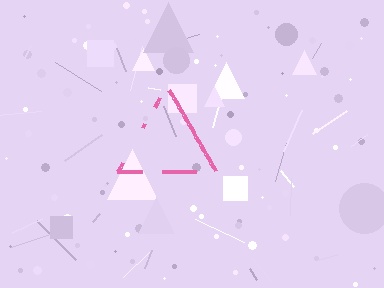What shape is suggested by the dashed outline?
The dashed outline suggests a triangle.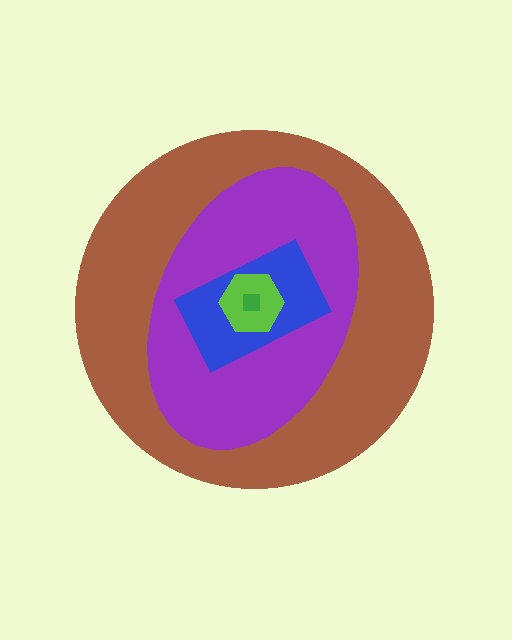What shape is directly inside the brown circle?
The purple ellipse.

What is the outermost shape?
The brown circle.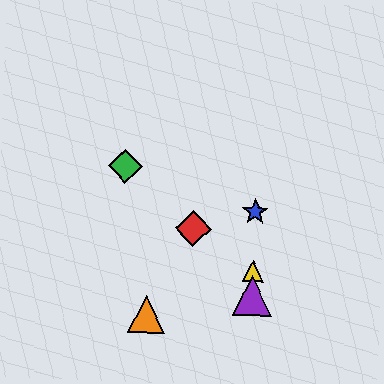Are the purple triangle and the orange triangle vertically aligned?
No, the purple triangle is at x≈252 and the orange triangle is at x≈146.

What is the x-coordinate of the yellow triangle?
The yellow triangle is at x≈253.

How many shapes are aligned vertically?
3 shapes (the blue star, the yellow triangle, the purple triangle) are aligned vertically.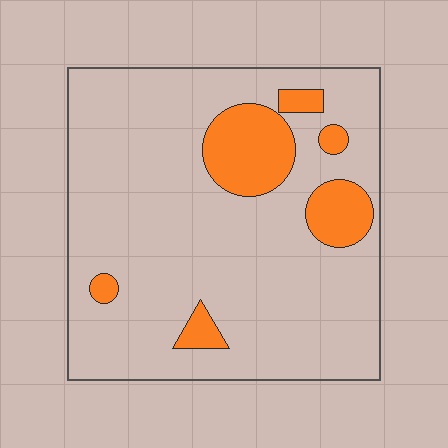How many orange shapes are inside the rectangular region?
6.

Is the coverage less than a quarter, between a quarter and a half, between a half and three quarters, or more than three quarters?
Less than a quarter.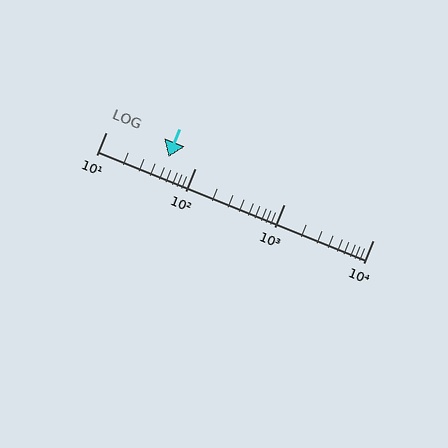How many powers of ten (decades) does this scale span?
The scale spans 3 decades, from 10 to 10000.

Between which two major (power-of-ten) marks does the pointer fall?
The pointer is between 10 and 100.